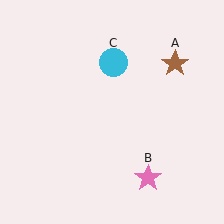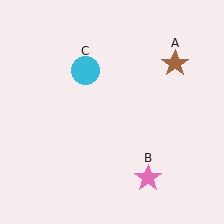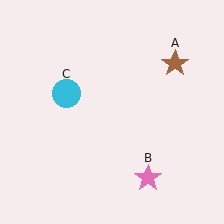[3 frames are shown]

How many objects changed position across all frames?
1 object changed position: cyan circle (object C).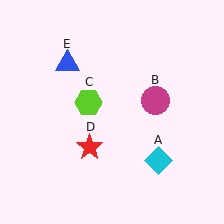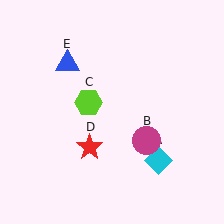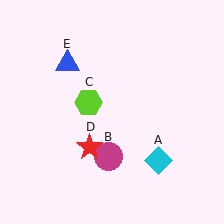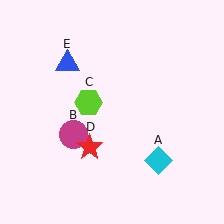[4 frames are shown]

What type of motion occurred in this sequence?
The magenta circle (object B) rotated clockwise around the center of the scene.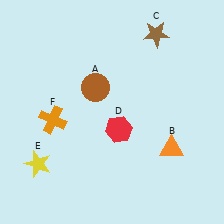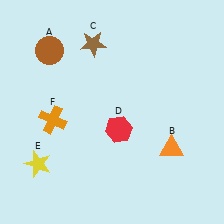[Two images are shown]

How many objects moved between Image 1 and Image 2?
2 objects moved between the two images.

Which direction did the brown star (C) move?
The brown star (C) moved left.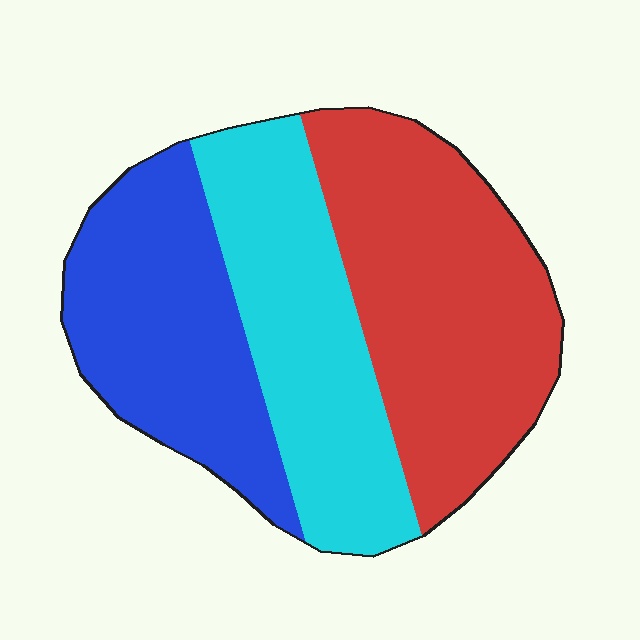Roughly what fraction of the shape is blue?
Blue covers roughly 30% of the shape.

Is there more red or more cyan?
Red.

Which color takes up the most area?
Red, at roughly 40%.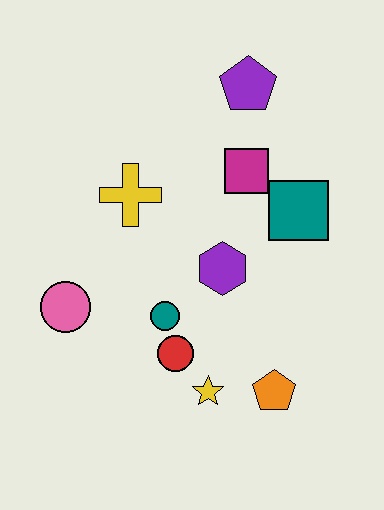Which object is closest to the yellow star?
The red circle is closest to the yellow star.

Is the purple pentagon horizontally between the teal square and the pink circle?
Yes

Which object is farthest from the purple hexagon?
The purple pentagon is farthest from the purple hexagon.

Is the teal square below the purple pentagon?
Yes